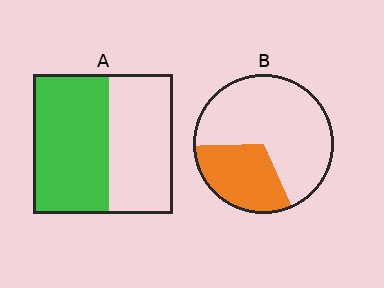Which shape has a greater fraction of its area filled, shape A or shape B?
Shape A.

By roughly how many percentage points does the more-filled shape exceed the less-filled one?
By roughly 25 percentage points (A over B).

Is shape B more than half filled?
No.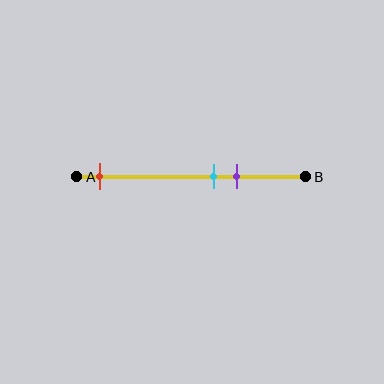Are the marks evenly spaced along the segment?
No, the marks are not evenly spaced.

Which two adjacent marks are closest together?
The cyan and purple marks are the closest adjacent pair.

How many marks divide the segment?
There are 3 marks dividing the segment.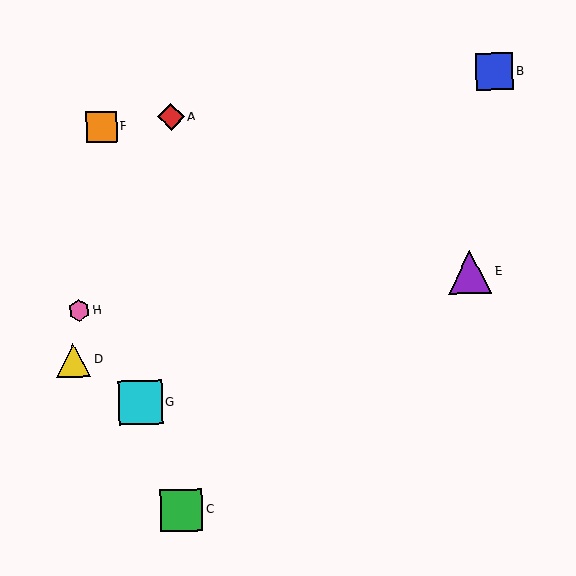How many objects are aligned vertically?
2 objects (A, C) are aligned vertically.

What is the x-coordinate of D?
Object D is at x≈74.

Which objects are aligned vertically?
Objects A, C are aligned vertically.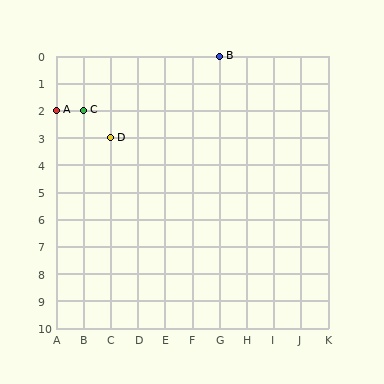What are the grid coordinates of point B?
Point B is at grid coordinates (G, 0).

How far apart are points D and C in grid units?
Points D and C are 1 column and 1 row apart (about 1.4 grid units diagonally).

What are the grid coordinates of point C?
Point C is at grid coordinates (B, 2).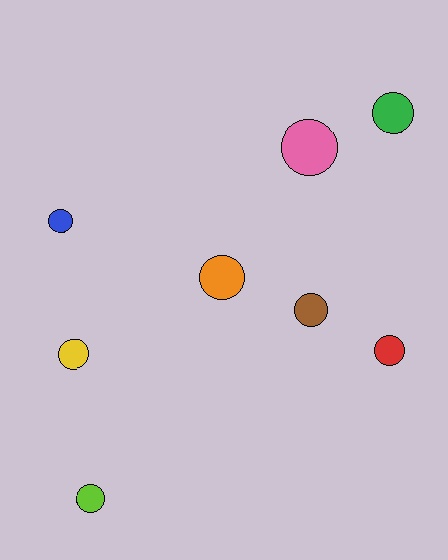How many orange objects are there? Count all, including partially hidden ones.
There is 1 orange object.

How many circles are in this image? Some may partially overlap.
There are 8 circles.